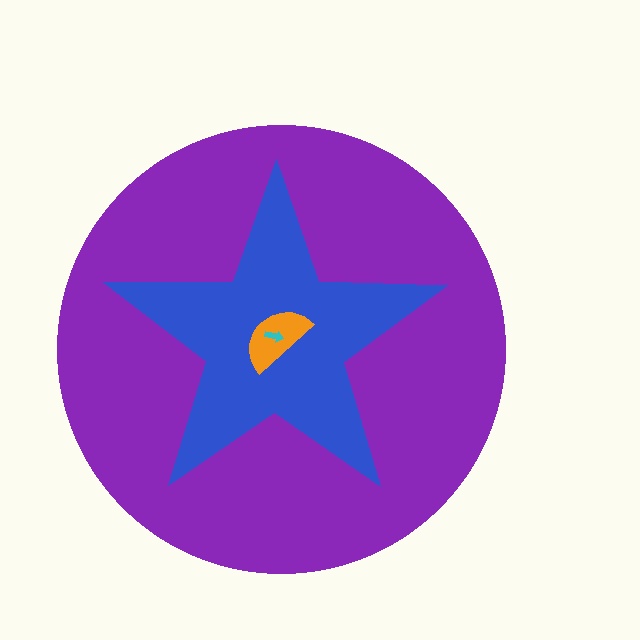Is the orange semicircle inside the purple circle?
Yes.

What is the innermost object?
The cyan arrow.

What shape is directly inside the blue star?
The orange semicircle.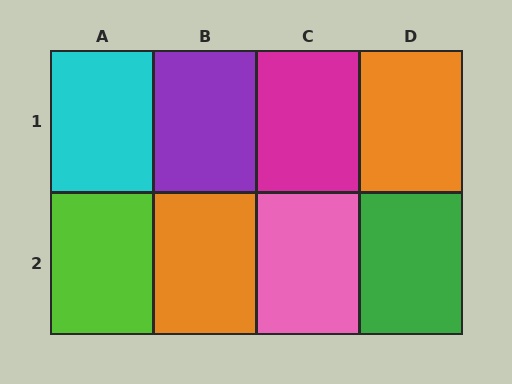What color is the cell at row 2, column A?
Lime.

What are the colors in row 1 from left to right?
Cyan, purple, magenta, orange.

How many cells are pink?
1 cell is pink.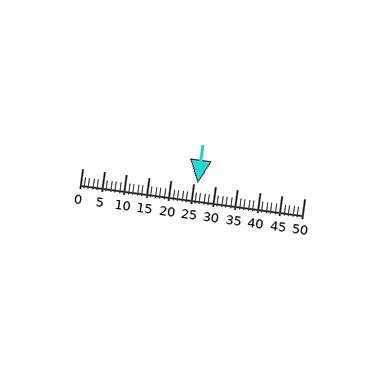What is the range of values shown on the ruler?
The ruler shows values from 0 to 50.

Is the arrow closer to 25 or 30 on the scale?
The arrow is closer to 25.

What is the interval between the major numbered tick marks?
The major tick marks are spaced 5 units apart.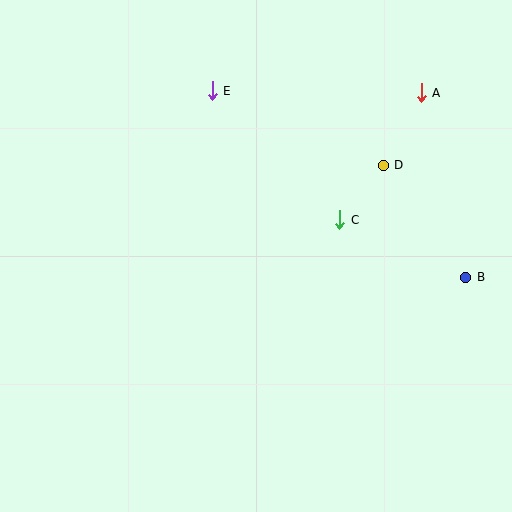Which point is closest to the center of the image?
Point C at (340, 220) is closest to the center.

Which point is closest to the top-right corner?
Point A is closest to the top-right corner.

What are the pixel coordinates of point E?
Point E is at (212, 91).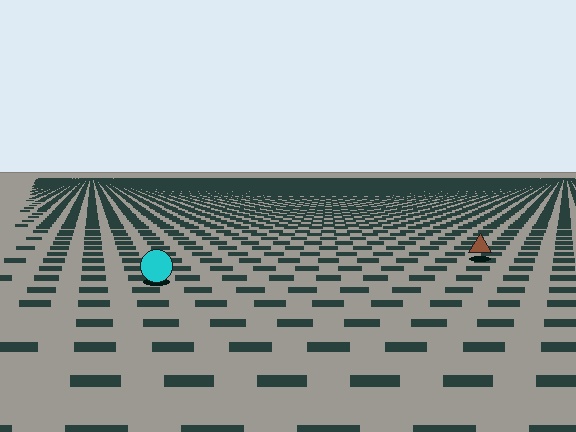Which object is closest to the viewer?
The cyan circle is closest. The texture marks near it are larger and more spread out.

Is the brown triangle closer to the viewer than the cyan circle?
No. The cyan circle is closer — you can tell from the texture gradient: the ground texture is coarser near it.